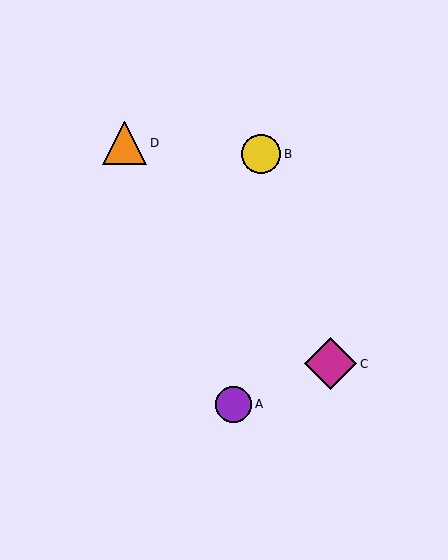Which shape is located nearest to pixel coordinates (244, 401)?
The purple circle (labeled A) at (233, 405) is nearest to that location.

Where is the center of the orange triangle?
The center of the orange triangle is at (125, 143).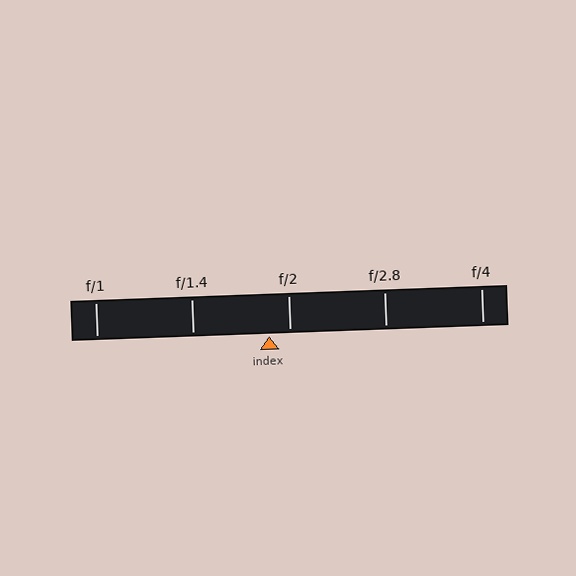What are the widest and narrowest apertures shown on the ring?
The widest aperture shown is f/1 and the narrowest is f/4.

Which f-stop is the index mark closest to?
The index mark is closest to f/2.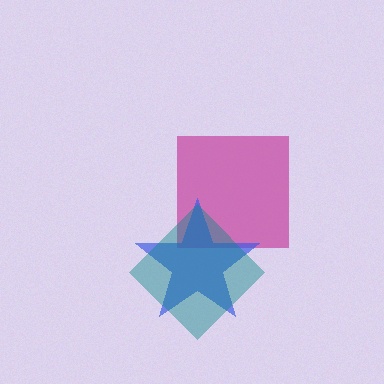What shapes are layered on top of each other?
The layered shapes are: a magenta square, a blue star, a teal diamond.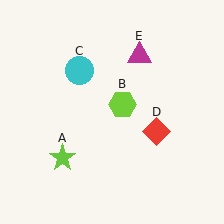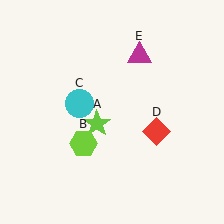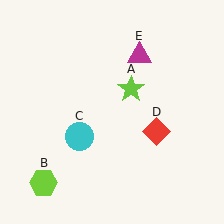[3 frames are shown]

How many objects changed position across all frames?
3 objects changed position: lime star (object A), lime hexagon (object B), cyan circle (object C).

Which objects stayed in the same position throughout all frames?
Red diamond (object D) and magenta triangle (object E) remained stationary.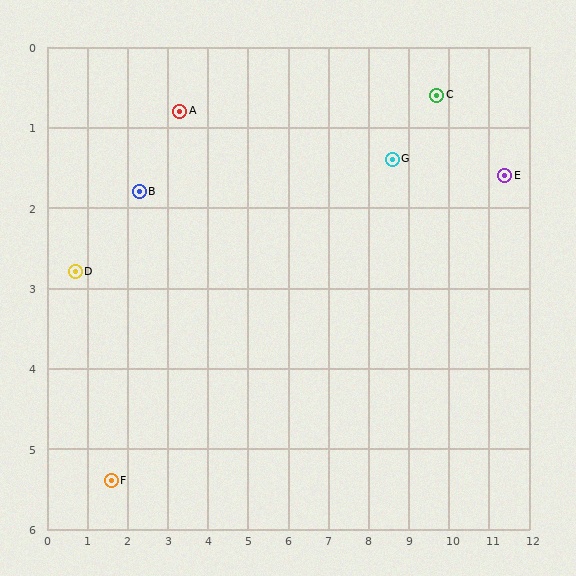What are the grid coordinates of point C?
Point C is at approximately (9.7, 0.6).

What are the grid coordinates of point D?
Point D is at approximately (0.7, 2.8).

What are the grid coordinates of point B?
Point B is at approximately (2.3, 1.8).